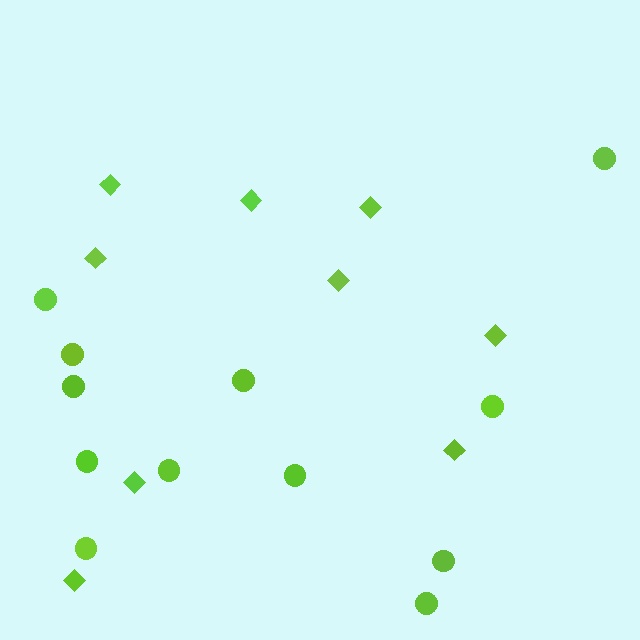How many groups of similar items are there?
There are 2 groups: one group of circles (12) and one group of diamonds (9).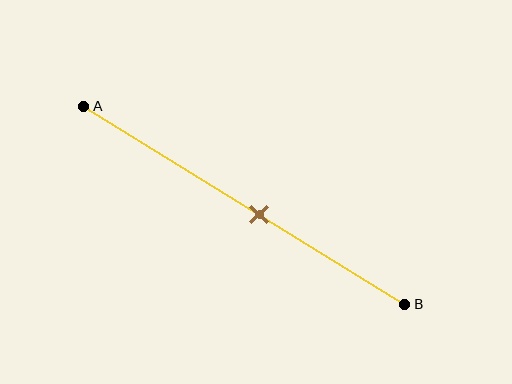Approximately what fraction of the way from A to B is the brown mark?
The brown mark is approximately 55% of the way from A to B.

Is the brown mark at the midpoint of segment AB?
No, the mark is at about 55% from A, not at the 50% midpoint.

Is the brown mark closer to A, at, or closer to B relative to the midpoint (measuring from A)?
The brown mark is closer to point B than the midpoint of segment AB.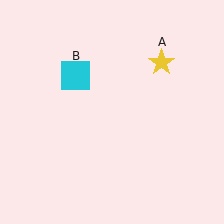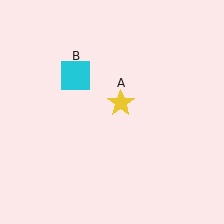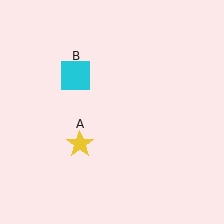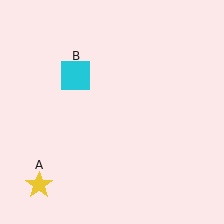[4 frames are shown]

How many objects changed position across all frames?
1 object changed position: yellow star (object A).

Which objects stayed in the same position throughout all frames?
Cyan square (object B) remained stationary.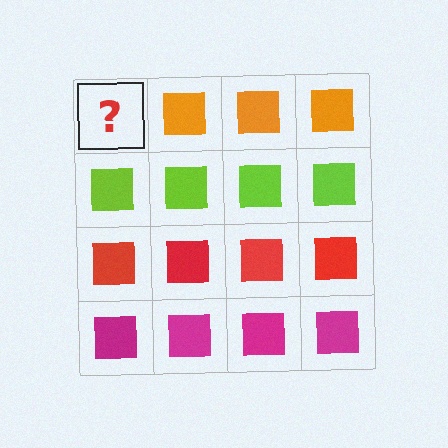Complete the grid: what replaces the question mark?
The question mark should be replaced with an orange square.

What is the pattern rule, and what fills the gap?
The rule is that each row has a consistent color. The gap should be filled with an orange square.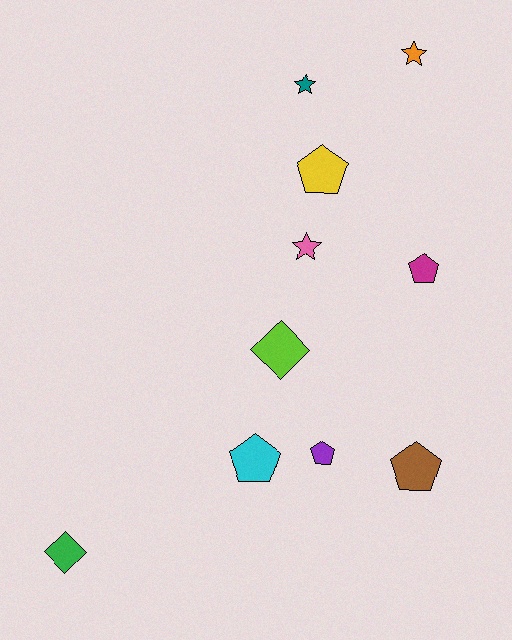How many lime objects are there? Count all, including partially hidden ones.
There is 1 lime object.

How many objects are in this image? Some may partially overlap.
There are 10 objects.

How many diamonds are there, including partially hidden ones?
There are 2 diamonds.